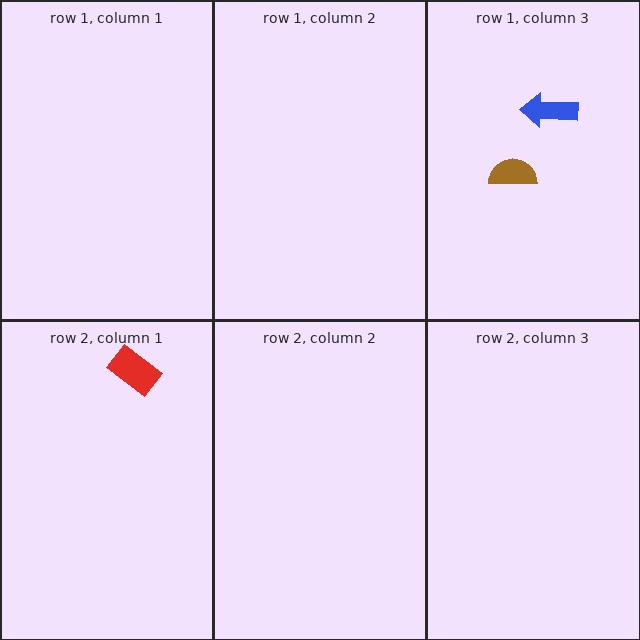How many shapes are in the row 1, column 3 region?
2.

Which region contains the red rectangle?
The row 2, column 1 region.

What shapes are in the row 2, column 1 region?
The red rectangle.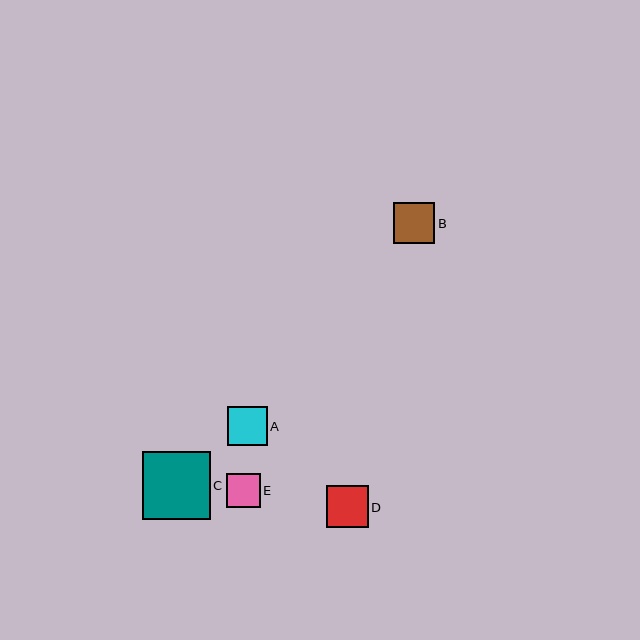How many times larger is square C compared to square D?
Square C is approximately 1.6 times the size of square D.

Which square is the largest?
Square C is the largest with a size of approximately 67 pixels.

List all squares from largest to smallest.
From largest to smallest: C, D, B, A, E.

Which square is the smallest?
Square E is the smallest with a size of approximately 34 pixels.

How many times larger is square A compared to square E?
Square A is approximately 1.2 times the size of square E.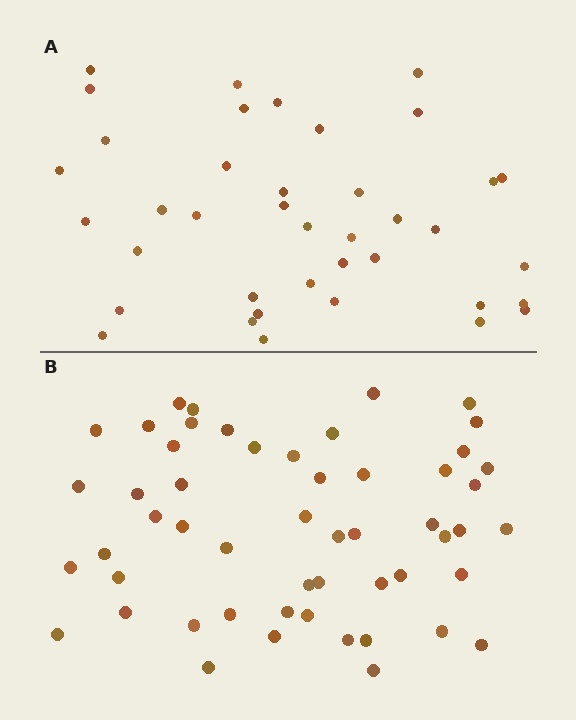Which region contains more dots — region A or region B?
Region B (the bottom region) has more dots.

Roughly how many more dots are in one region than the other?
Region B has approximately 15 more dots than region A.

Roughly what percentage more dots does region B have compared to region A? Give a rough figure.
About 35% more.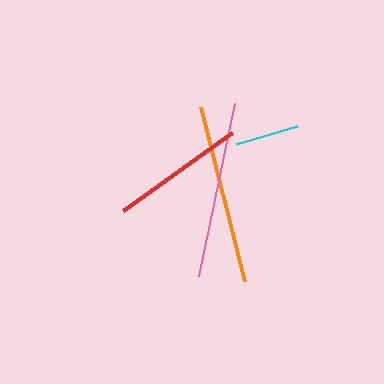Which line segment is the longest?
The orange line is the longest at approximately 179 pixels.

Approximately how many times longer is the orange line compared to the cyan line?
The orange line is approximately 2.8 times the length of the cyan line.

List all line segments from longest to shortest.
From longest to shortest: orange, pink, red, cyan.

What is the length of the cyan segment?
The cyan segment is approximately 63 pixels long.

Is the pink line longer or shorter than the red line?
The pink line is longer than the red line.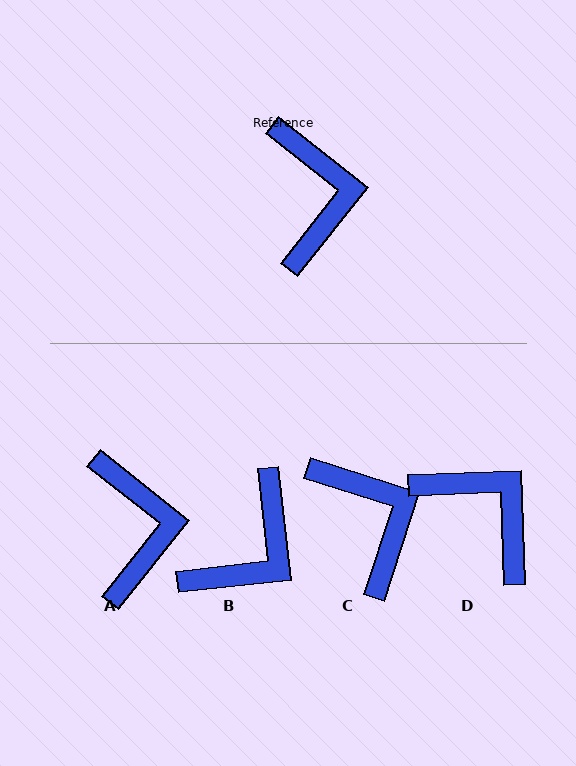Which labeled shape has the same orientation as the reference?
A.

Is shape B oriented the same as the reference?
No, it is off by about 45 degrees.